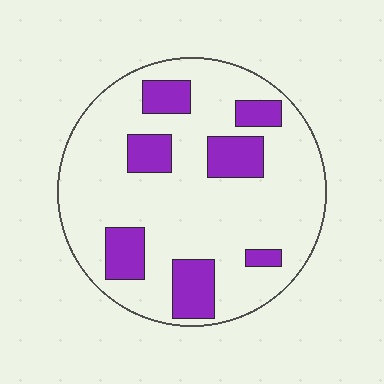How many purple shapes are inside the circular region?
7.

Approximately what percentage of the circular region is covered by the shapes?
Approximately 20%.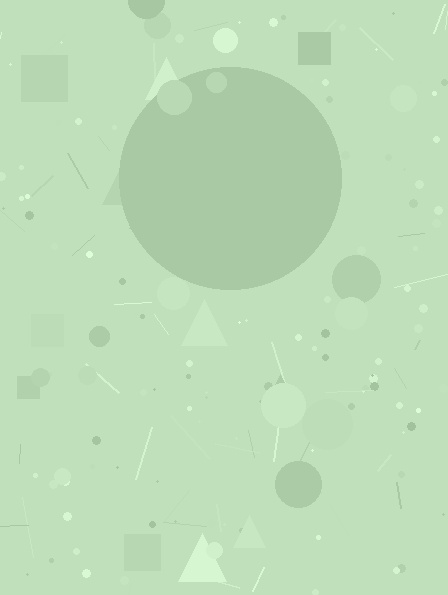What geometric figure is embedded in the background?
A circle is embedded in the background.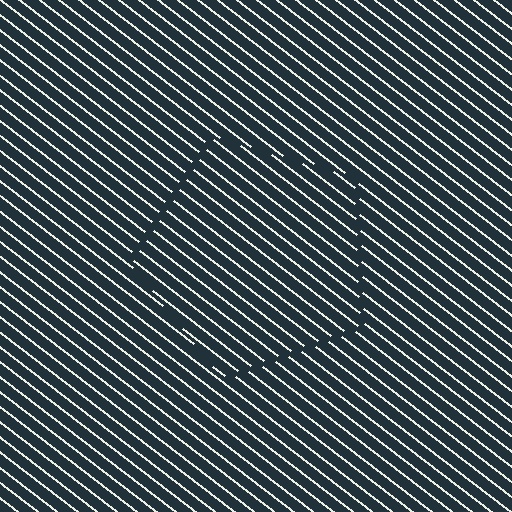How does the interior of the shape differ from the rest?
The interior of the shape contains the same grating, shifted by half a period — the contour is defined by the phase discontinuity where line-ends from the inner and outer gratings abut.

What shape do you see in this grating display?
An illusory pentagon. The interior of the shape contains the same grating, shifted by half a period — the contour is defined by the phase discontinuity where line-ends from the inner and outer gratings abut.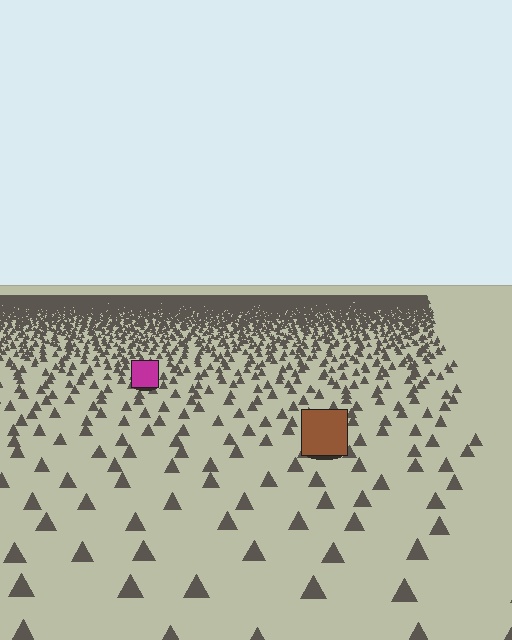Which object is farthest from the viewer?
The magenta square is farthest from the viewer. It appears smaller and the ground texture around it is denser.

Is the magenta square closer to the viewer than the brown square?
No. The brown square is closer — you can tell from the texture gradient: the ground texture is coarser near it.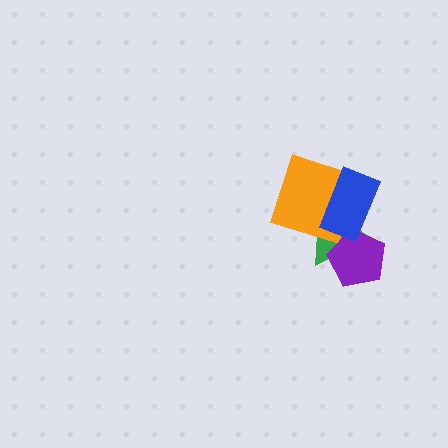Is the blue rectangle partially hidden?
No, no other shape covers it.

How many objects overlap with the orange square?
2 objects overlap with the orange square.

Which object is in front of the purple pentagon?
The blue rectangle is in front of the purple pentagon.